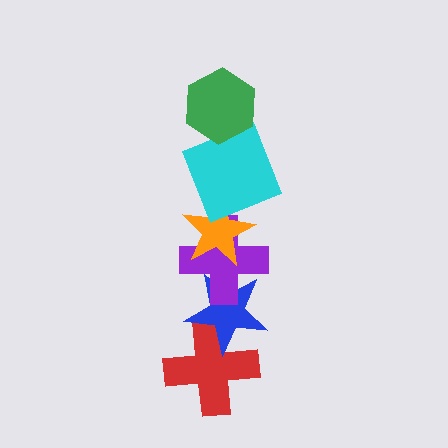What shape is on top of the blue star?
The purple cross is on top of the blue star.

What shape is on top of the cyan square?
The green hexagon is on top of the cyan square.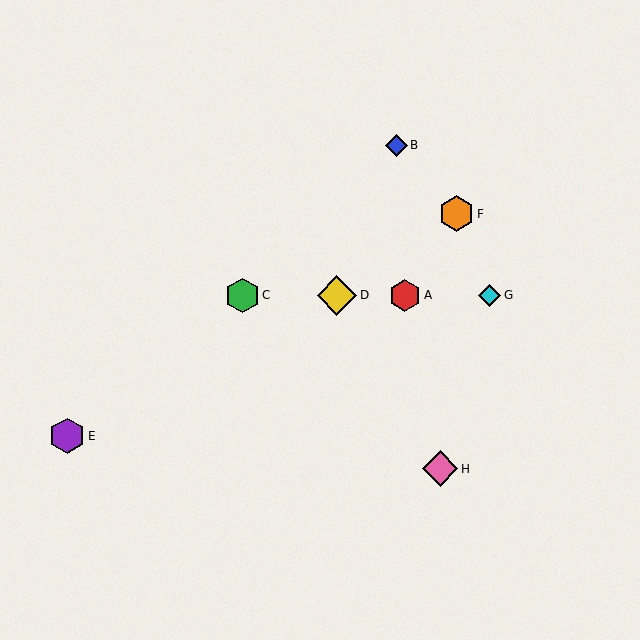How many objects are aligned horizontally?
4 objects (A, C, D, G) are aligned horizontally.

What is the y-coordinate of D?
Object D is at y≈295.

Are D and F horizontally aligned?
No, D is at y≈295 and F is at y≈214.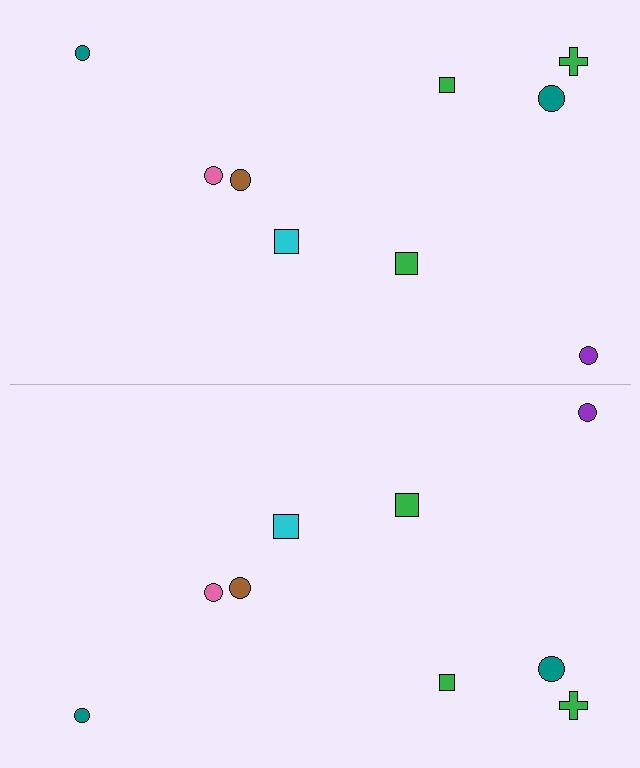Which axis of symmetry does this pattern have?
The pattern has a horizontal axis of symmetry running through the center of the image.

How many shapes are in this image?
There are 18 shapes in this image.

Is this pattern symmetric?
Yes, this pattern has bilateral (reflection) symmetry.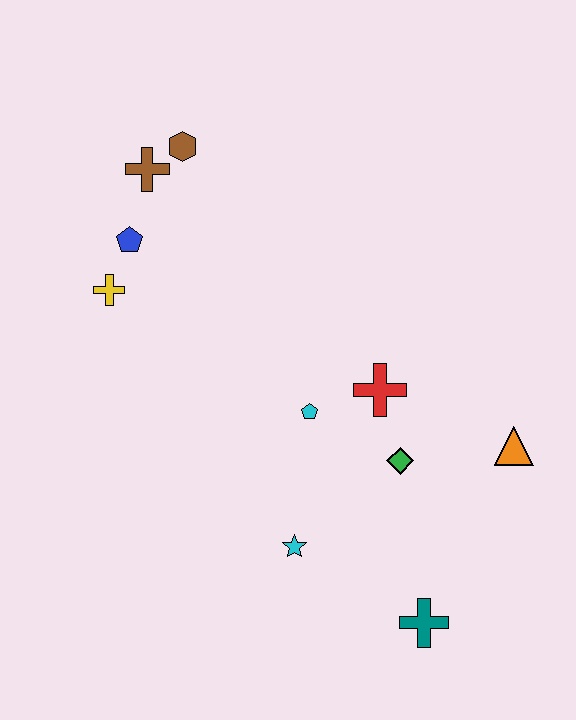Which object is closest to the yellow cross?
The blue pentagon is closest to the yellow cross.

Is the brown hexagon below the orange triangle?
No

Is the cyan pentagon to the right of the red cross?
No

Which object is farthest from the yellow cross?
The teal cross is farthest from the yellow cross.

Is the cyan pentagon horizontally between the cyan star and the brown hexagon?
No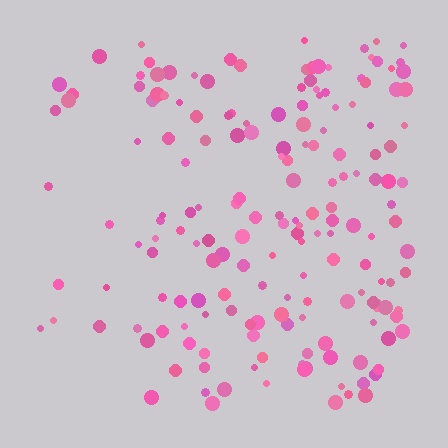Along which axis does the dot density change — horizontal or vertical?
Horizontal.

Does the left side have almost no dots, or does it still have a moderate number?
Still a moderate number, just noticeably fewer than the right.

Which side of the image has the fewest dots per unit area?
The left.